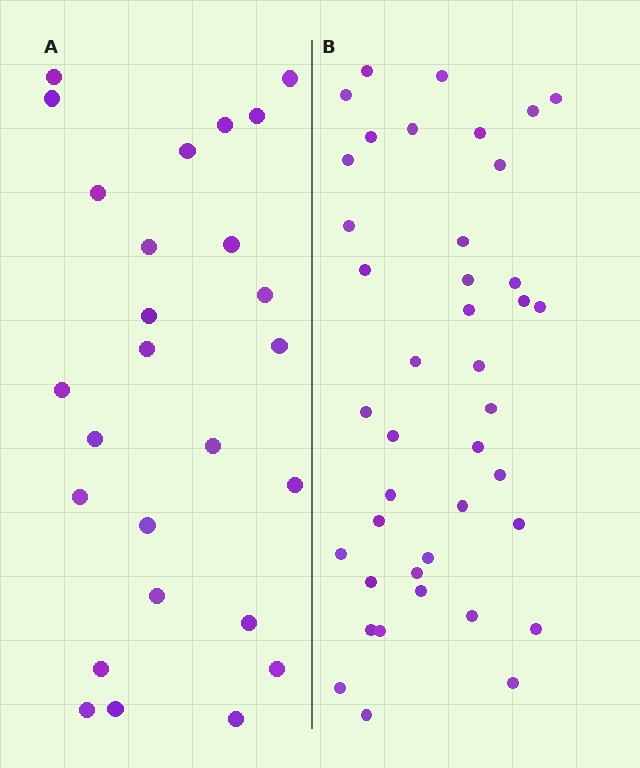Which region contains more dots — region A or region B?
Region B (the right region) has more dots.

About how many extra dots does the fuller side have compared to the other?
Region B has approximately 15 more dots than region A.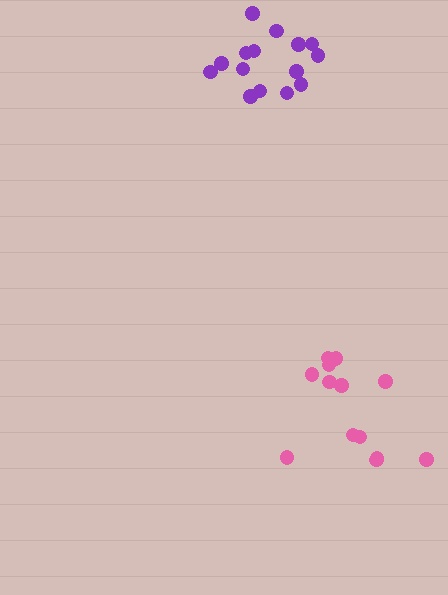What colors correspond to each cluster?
The clusters are colored: purple, pink.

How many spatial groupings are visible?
There are 2 spatial groupings.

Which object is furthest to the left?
The purple cluster is leftmost.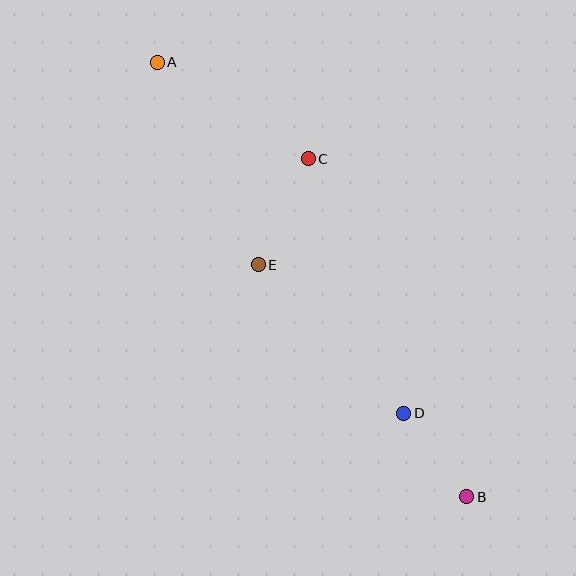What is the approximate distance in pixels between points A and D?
The distance between A and D is approximately 429 pixels.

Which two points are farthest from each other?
Points A and B are farthest from each other.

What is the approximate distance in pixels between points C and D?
The distance between C and D is approximately 272 pixels.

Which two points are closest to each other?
Points B and D are closest to each other.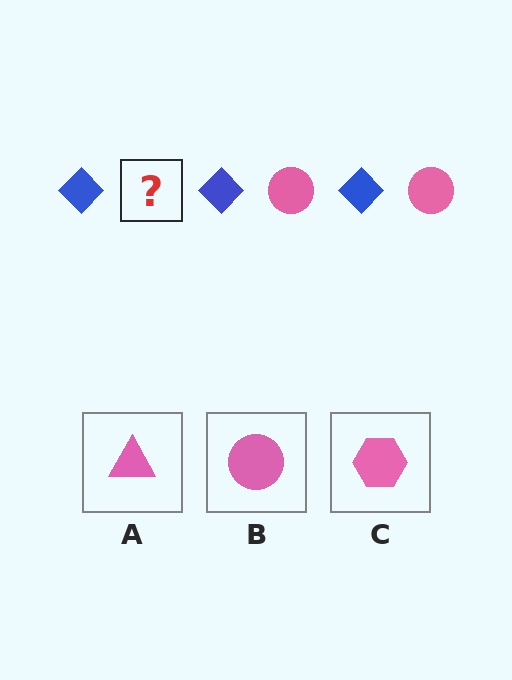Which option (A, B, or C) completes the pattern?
B.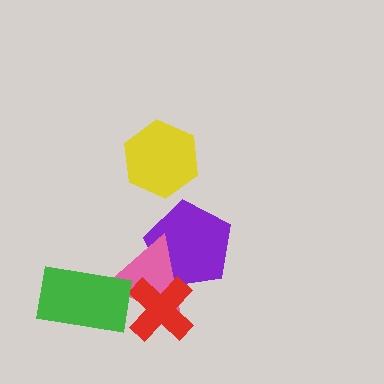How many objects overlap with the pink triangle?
3 objects overlap with the pink triangle.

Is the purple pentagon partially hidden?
Yes, it is partially covered by another shape.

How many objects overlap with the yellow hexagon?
0 objects overlap with the yellow hexagon.